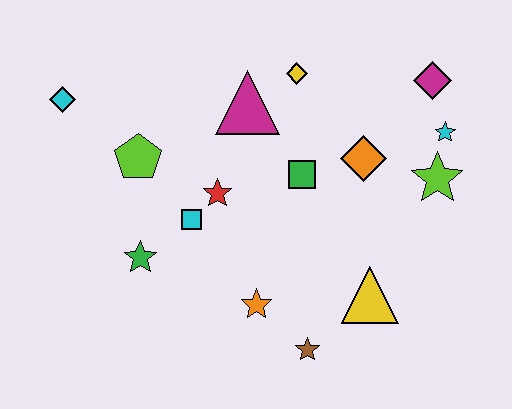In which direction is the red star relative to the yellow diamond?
The red star is below the yellow diamond.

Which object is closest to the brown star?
The orange star is closest to the brown star.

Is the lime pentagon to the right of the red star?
No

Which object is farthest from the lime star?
The cyan diamond is farthest from the lime star.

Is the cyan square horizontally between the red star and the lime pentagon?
Yes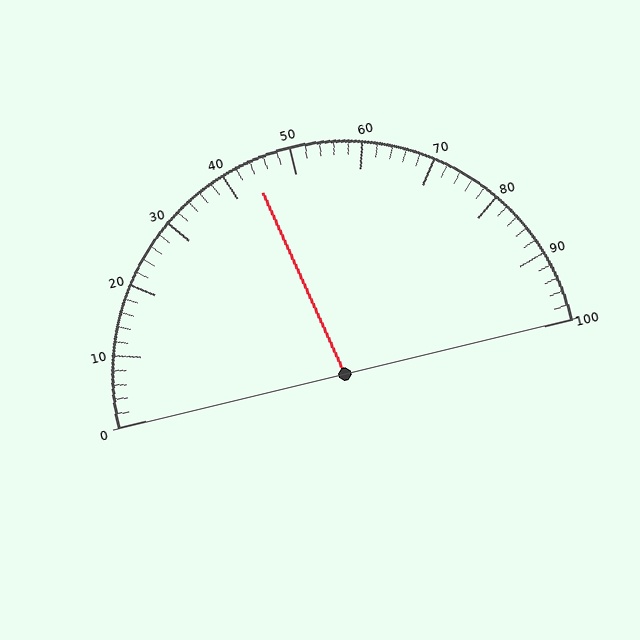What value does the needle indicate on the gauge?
The needle indicates approximately 44.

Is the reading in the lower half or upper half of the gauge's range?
The reading is in the lower half of the range (0 to 100).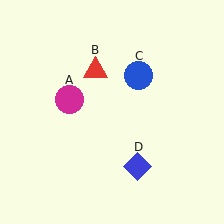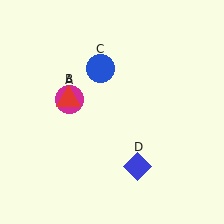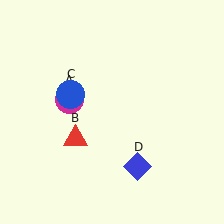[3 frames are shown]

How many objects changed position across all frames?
2 objects changed position: red triangle (object B), blue circle (object C).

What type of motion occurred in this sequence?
The red triangle (object B), blue circle (object C) rotated counterclockwise around the center of the scene.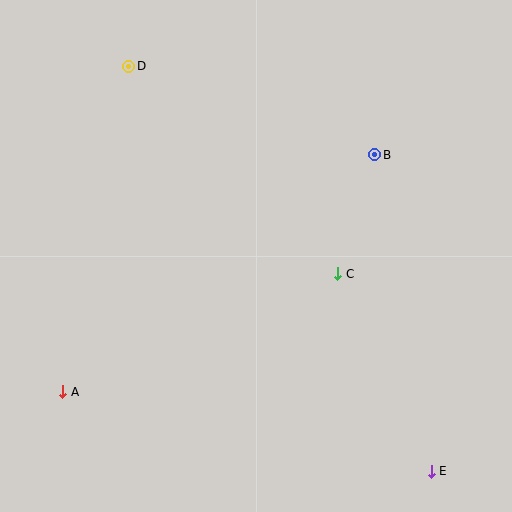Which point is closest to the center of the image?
Point C at (338, 274) is closest to the center.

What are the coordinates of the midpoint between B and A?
The midpoint between B and A is at (219, 273).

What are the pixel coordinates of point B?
Point B is at (375, 155).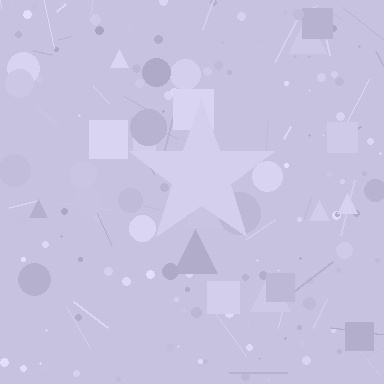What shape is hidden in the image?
A star is hidden in the image.